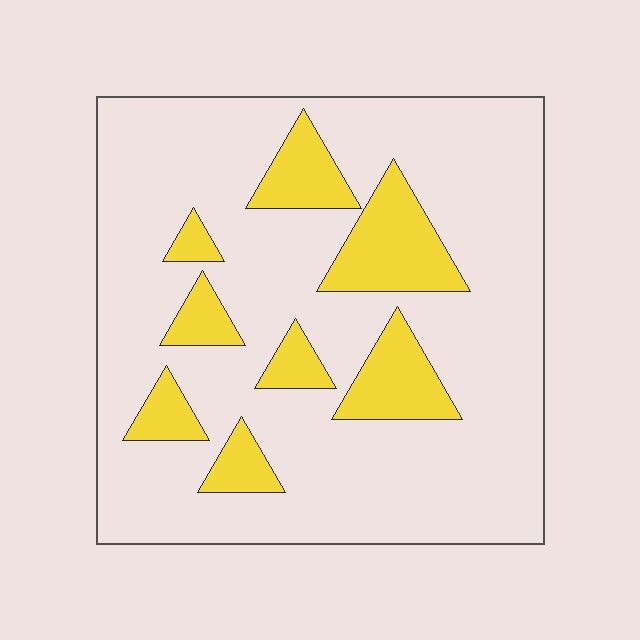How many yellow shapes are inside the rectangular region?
8.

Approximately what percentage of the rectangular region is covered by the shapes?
Approximately 20%.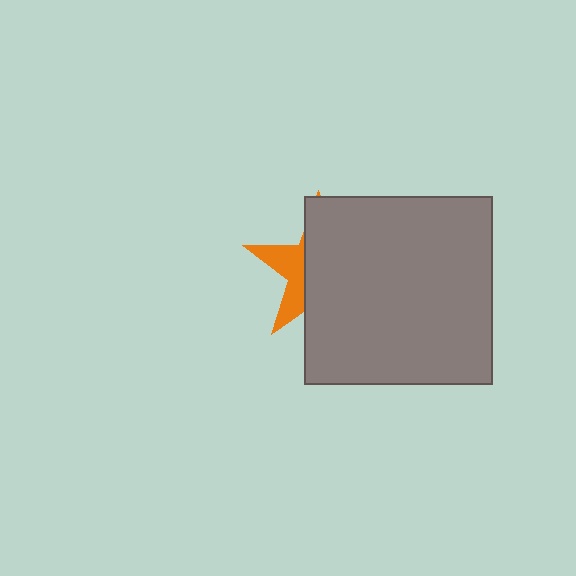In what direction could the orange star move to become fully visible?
The orange star could move left. That would shift it out from behind the gray square entirely.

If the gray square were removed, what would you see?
You would see the complete orange star.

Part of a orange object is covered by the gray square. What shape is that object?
It is a star.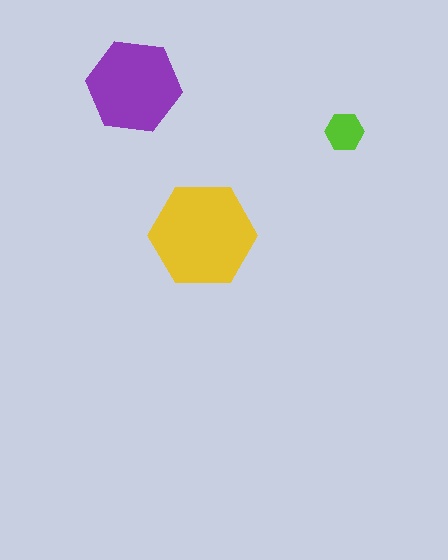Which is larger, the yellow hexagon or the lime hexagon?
The yellow one.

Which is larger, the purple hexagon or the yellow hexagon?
The yellow one.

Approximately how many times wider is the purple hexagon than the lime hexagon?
About 2.5 times wider.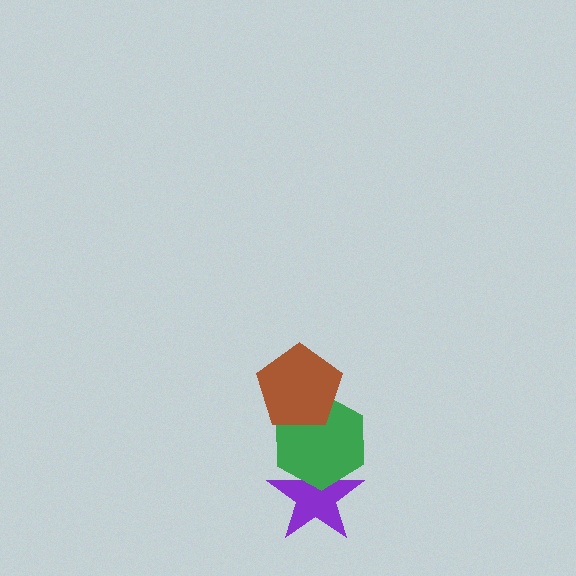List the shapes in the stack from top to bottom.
From top to bottom: the brown pentagon, the green hexagon, the purple star.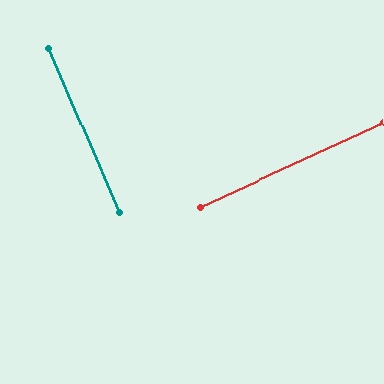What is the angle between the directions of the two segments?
Approximately 88 degrees.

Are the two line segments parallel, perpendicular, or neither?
Perpendicular — they meet at approximately 88°.